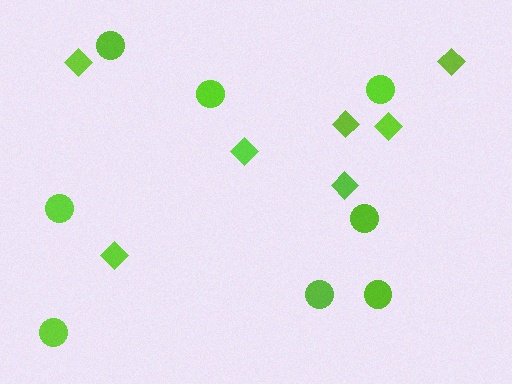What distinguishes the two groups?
There are 2 groups: one group of diamonds (7) and one group of circles (8).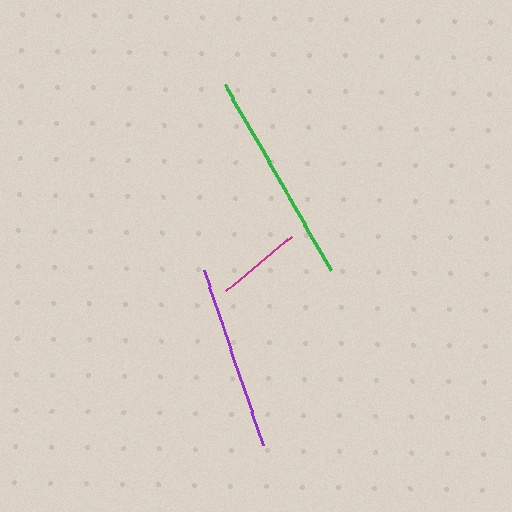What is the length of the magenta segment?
The magenta segment is approximately 85 pixels long.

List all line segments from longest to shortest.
From longest to shortest: green, purple, magenta.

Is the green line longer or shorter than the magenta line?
The green line is longer than the magenta line.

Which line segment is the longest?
The green line is the longest at approximately 214 pixels.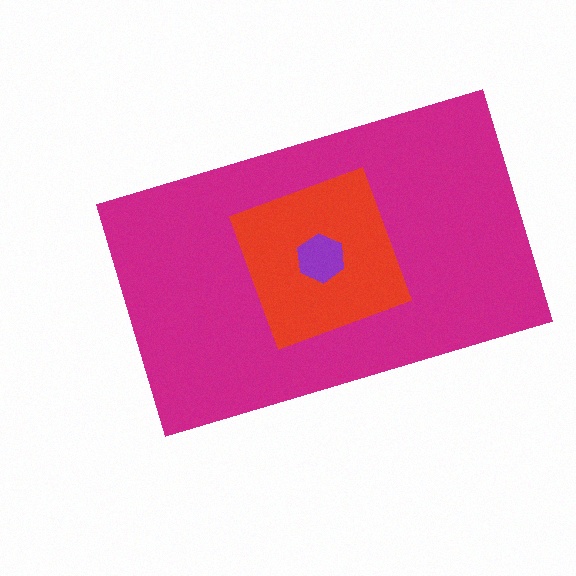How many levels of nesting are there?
3.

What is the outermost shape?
The magenta rectangle.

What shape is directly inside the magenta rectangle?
The red diamond.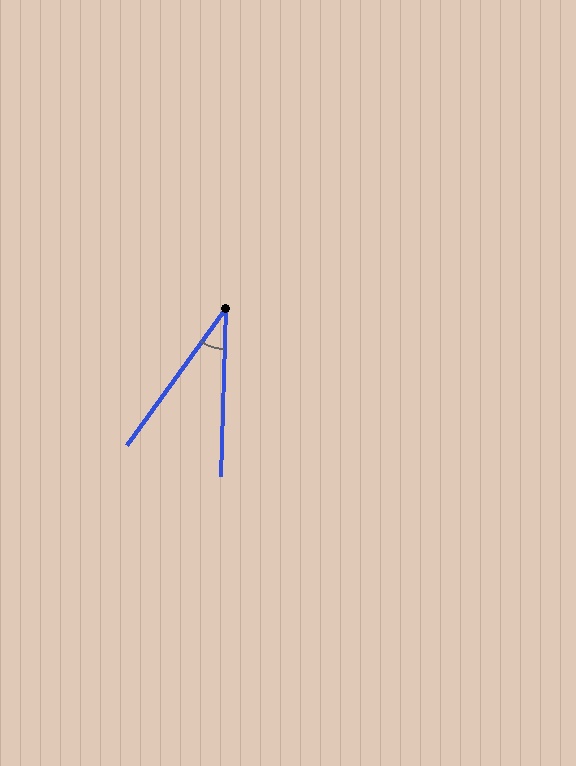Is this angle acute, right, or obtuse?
It is acute.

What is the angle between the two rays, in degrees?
Approximately 34 degrees.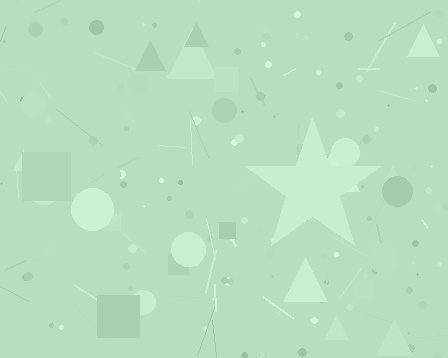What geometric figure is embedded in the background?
A star is embedded in the background.